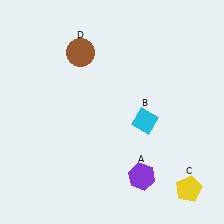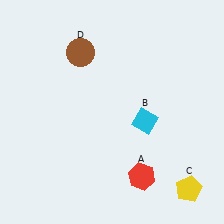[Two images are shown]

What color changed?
The hexagon (A) changed from purple in Image 1 to red in Image 2.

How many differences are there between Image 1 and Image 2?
There is 1 difference between the two images.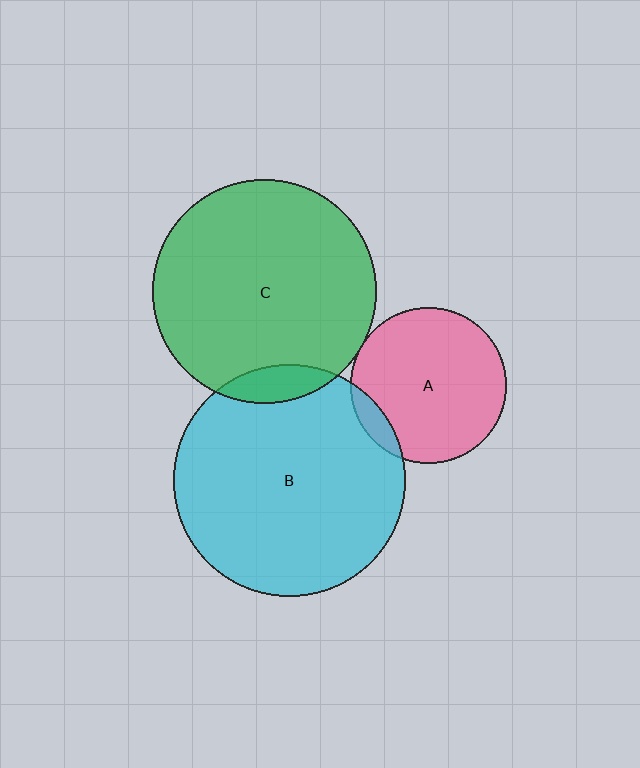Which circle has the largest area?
Circle B (cyan).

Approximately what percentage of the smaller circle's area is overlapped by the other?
Approximately 10%.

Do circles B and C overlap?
Yes.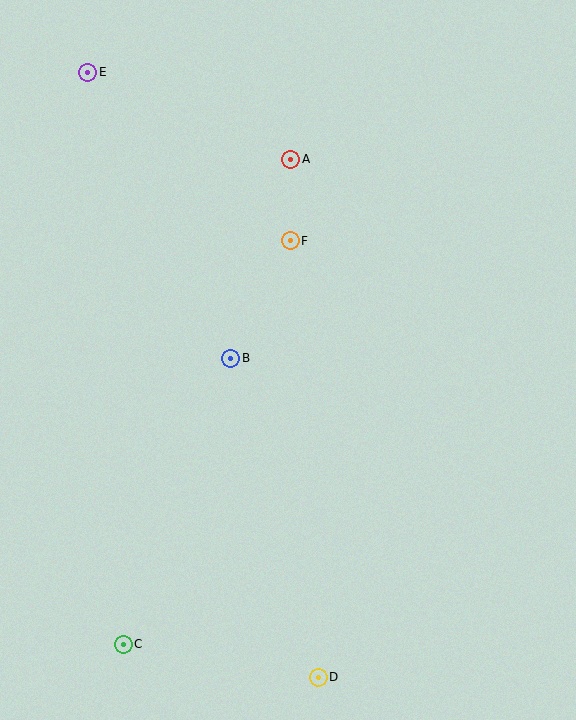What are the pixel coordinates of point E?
Point E is at (88, 72).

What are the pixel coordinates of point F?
Point F is at (290, 241).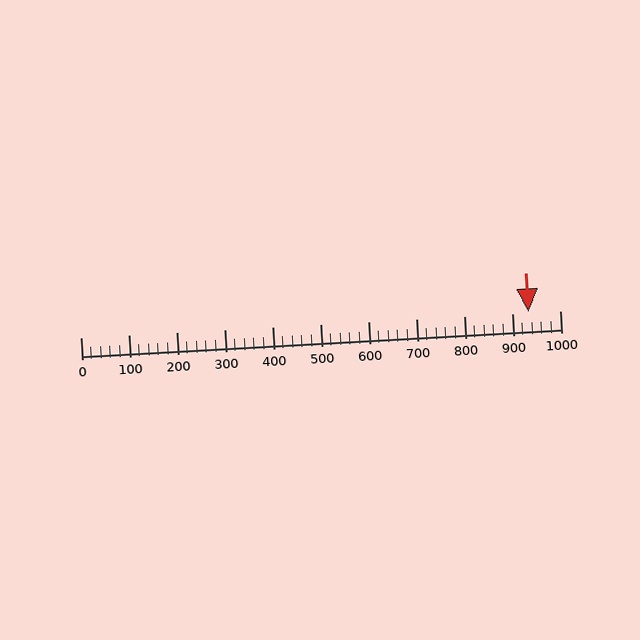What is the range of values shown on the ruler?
The ruler shows values from 0 to 1000.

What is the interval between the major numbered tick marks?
The major tick marks are spaced 100 units apart.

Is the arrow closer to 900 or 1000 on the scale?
The arrow is closer to 900.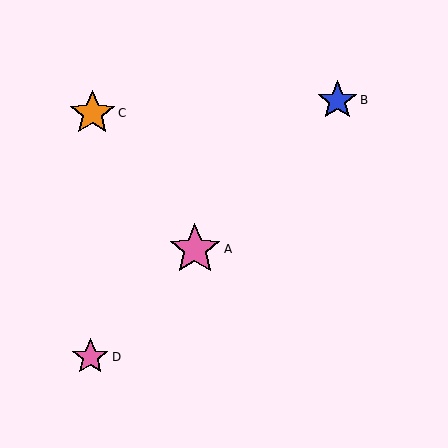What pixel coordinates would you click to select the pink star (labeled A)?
Click at (195, 249) to select the pink star A.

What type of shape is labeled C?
Shape C is an orange star.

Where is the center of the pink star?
The center of the pink star is at (195, 249).